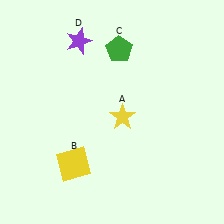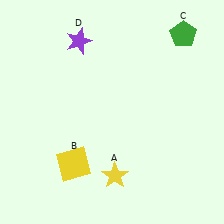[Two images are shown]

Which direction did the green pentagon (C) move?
The green pentagon (C) moved right.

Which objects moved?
The objects that moved are: the yellow star (A), the green pentagon (C).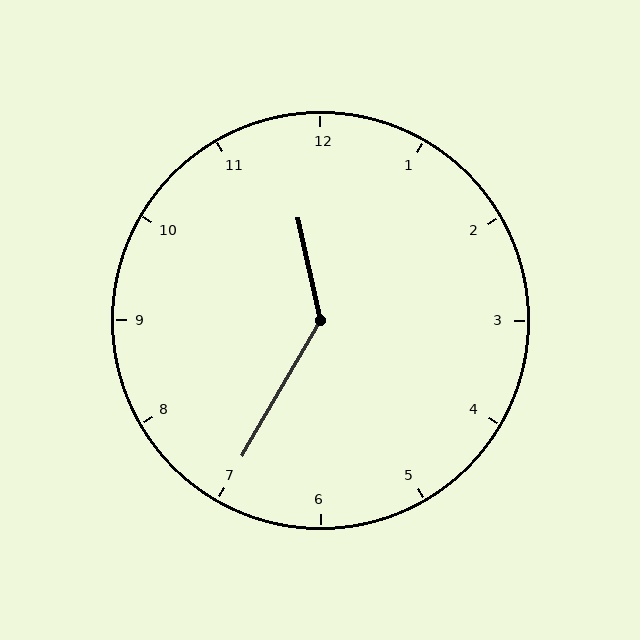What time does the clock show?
11:35.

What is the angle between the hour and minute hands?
Approximately 138 degrees.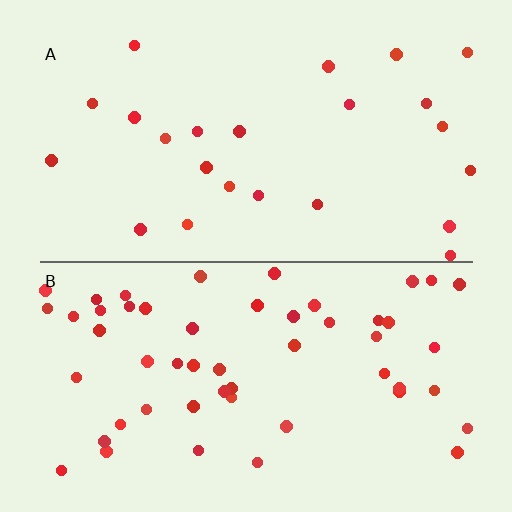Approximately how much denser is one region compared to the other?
Approximately 2.3× — region B over region A.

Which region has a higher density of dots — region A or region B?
B (the bottom).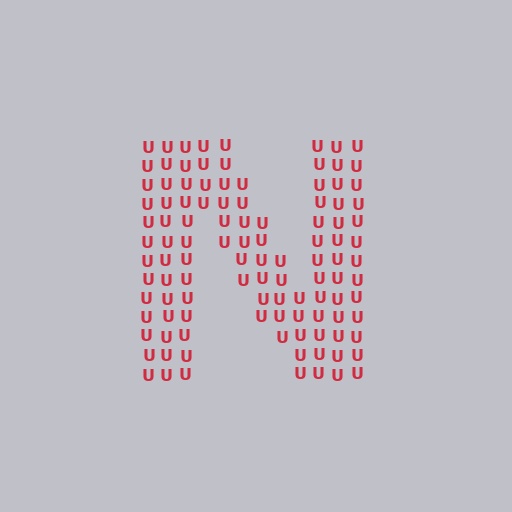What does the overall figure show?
The overall figure shows the letter N.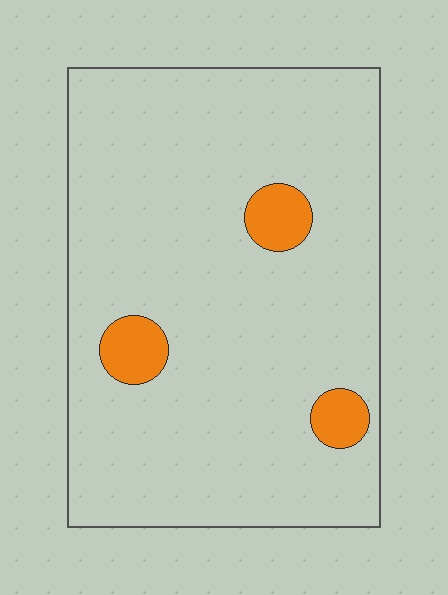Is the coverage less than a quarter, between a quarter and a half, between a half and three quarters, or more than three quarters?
Less than a quarter.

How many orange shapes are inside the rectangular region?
3.